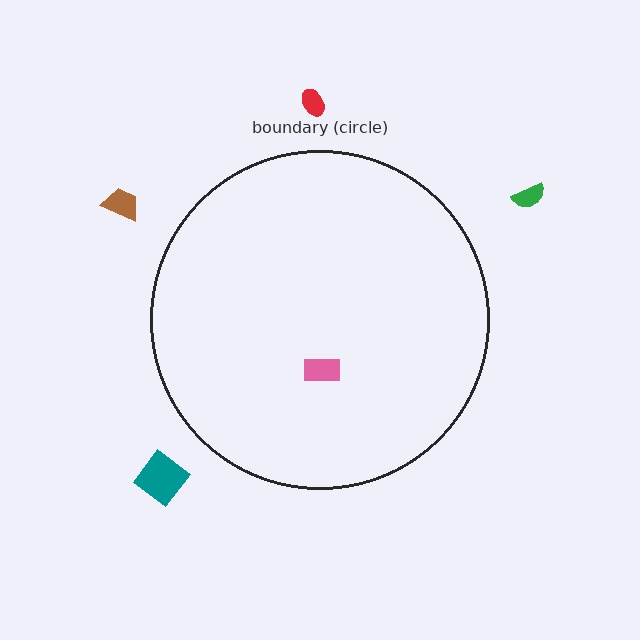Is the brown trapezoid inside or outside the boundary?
Outside.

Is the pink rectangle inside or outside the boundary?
Inside.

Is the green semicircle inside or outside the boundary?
Outside.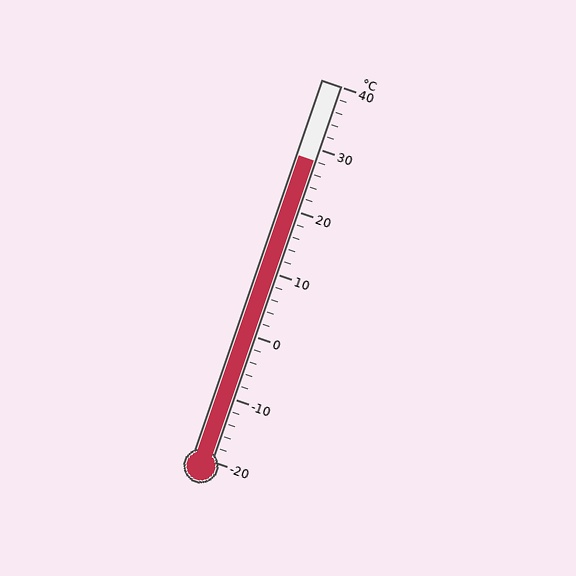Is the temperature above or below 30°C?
The temperature is below 30°C.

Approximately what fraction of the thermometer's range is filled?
The thermometer is filled to approximately 80% of its range.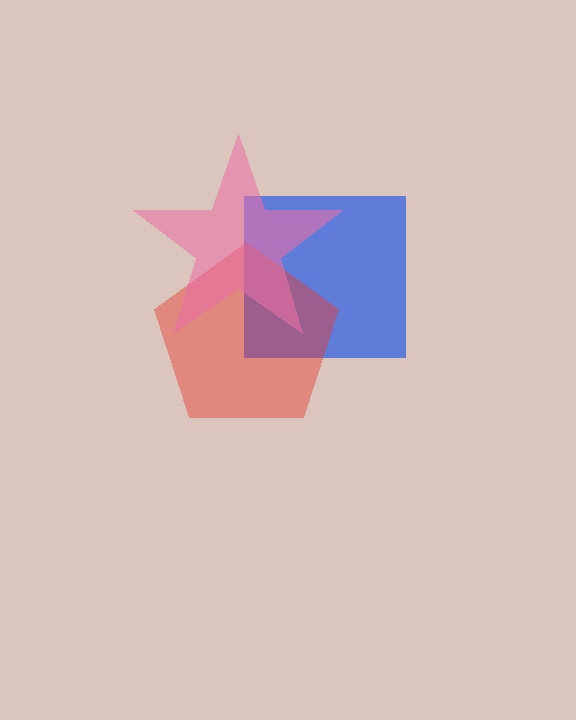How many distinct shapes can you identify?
There are 3 distinct shapes: a blue square, a red pentagon, a pink star.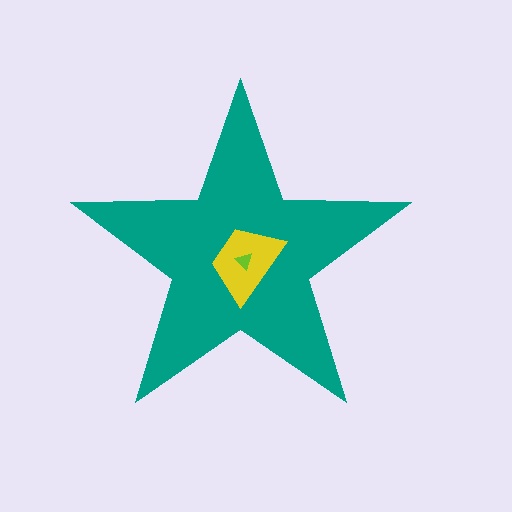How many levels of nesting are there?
3.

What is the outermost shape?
The teal star.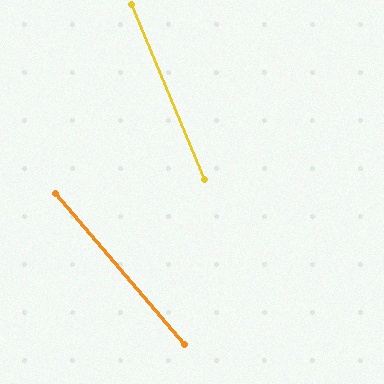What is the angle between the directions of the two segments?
Approximately 18 degrees.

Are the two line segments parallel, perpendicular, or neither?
Neither parallel nor perpendicular — they differ by about 18°.